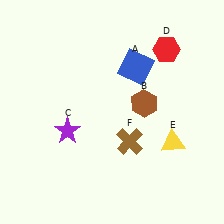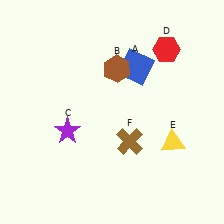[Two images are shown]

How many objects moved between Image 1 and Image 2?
1 object moved between the two images.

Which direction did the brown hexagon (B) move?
The brown hexagon (B) moved up.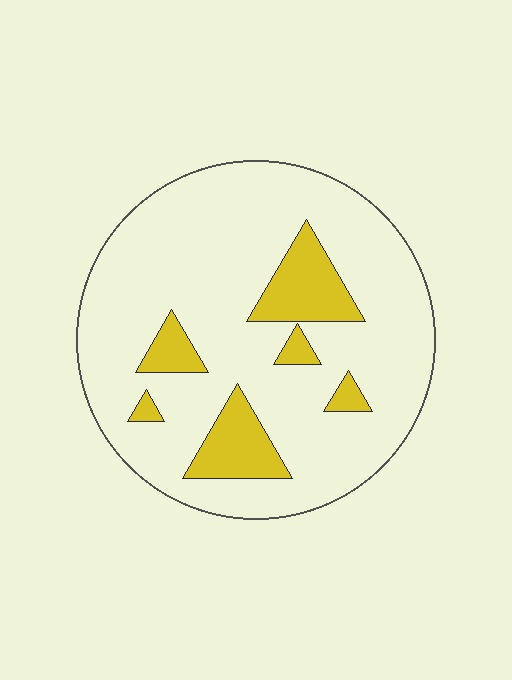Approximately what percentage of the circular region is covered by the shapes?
Approximately 15%.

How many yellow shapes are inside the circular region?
6.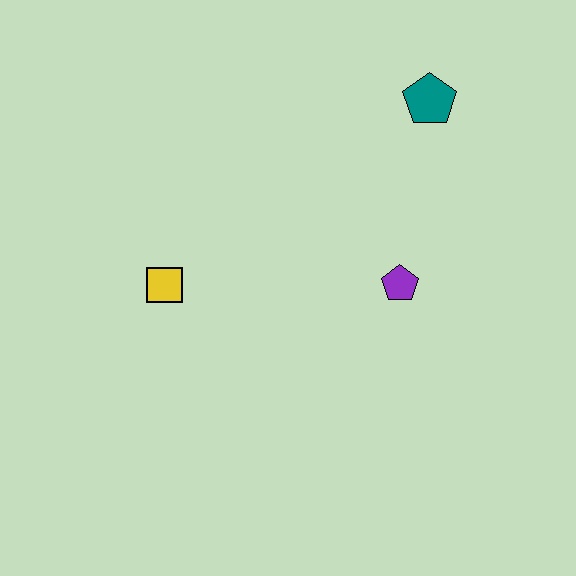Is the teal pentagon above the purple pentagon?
Yes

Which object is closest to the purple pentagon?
The teal pentagon is closest to the purple pentagon.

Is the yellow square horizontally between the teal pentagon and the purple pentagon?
No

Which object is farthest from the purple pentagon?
The yellow square is farthest from the purple pentagon.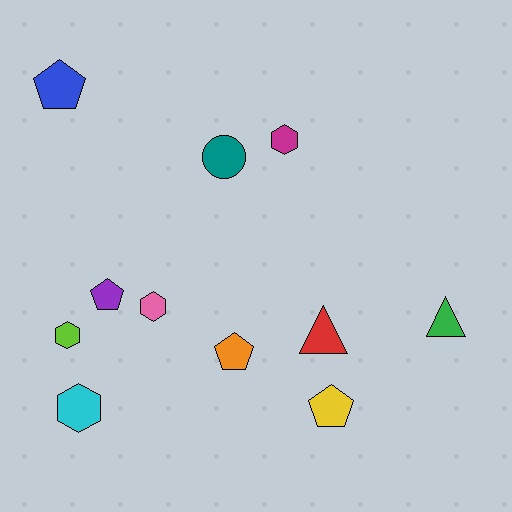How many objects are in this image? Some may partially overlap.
There are 11 objects.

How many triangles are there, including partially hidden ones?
There are 2 triangles.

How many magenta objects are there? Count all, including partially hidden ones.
There is 1 magenta object.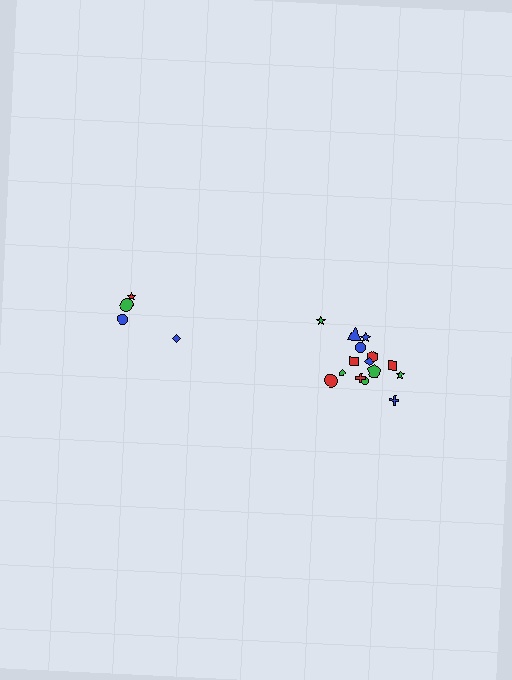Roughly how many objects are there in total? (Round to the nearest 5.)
Roughly 20 objects in total.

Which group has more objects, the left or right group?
The right group.